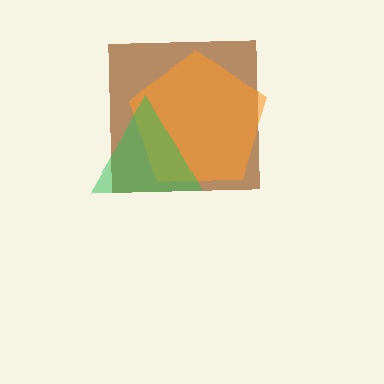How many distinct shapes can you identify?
There are 3 distinct shapes: a brown square, an orange pentagon, a green triangle.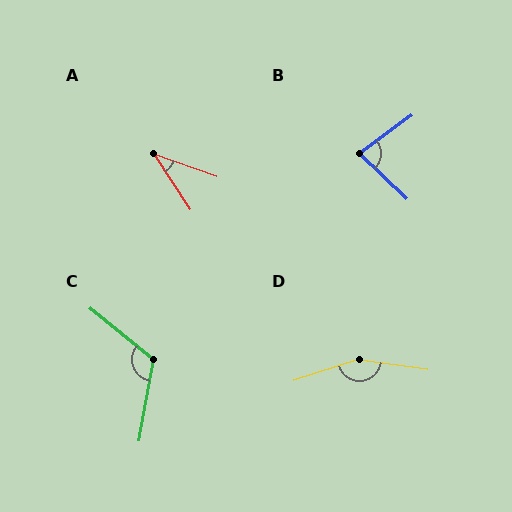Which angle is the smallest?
A, at approximately 37 degrees.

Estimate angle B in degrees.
Approximately 80 degrees.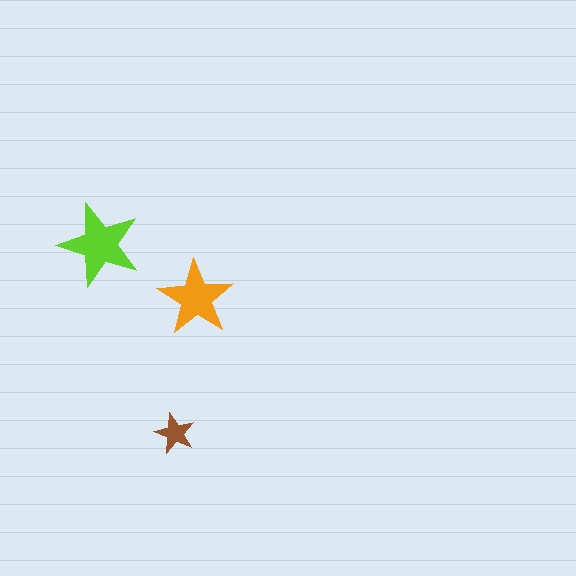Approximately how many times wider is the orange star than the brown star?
About 2 times wider.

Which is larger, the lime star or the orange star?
The lime one.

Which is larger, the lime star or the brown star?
The lime one.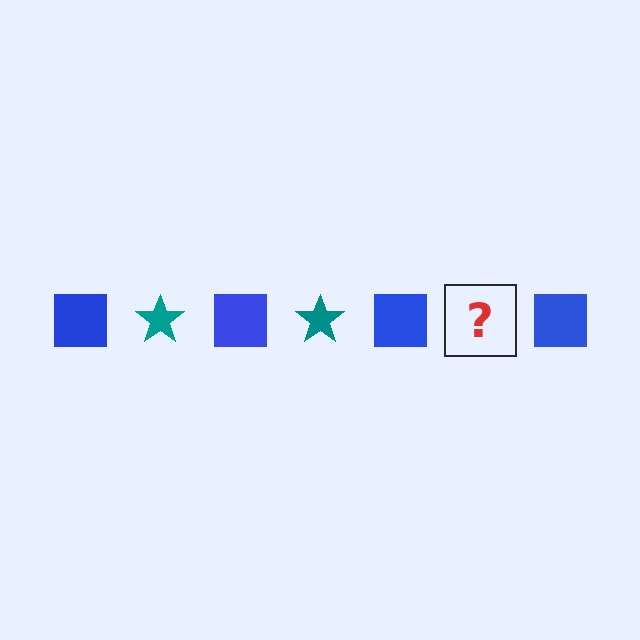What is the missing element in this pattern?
The missing element is a teal star.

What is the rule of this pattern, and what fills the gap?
The rule is that the pattern alternates between blue square and teal star. The gap should be filled with a teal star.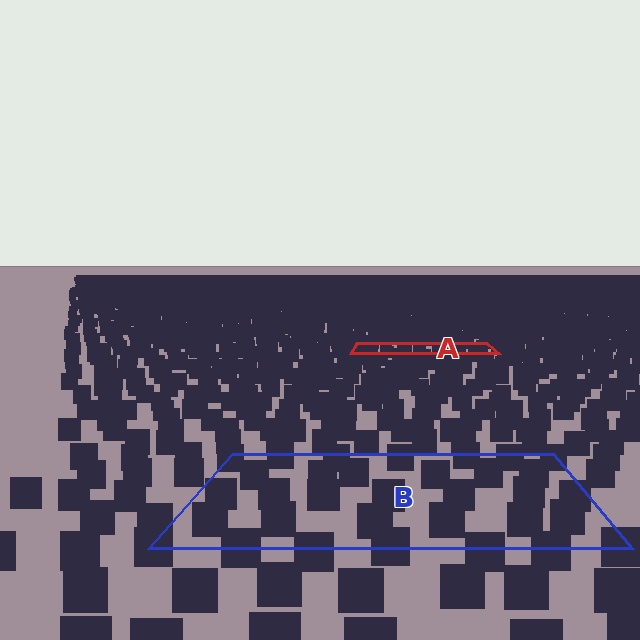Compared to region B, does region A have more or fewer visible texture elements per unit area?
Region A has more texture elements per unit area — they are packed more densely because it is farther away.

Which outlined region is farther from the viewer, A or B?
Region A is farther from the viewer — the texture elements inside it appear smaller and more densely packed.